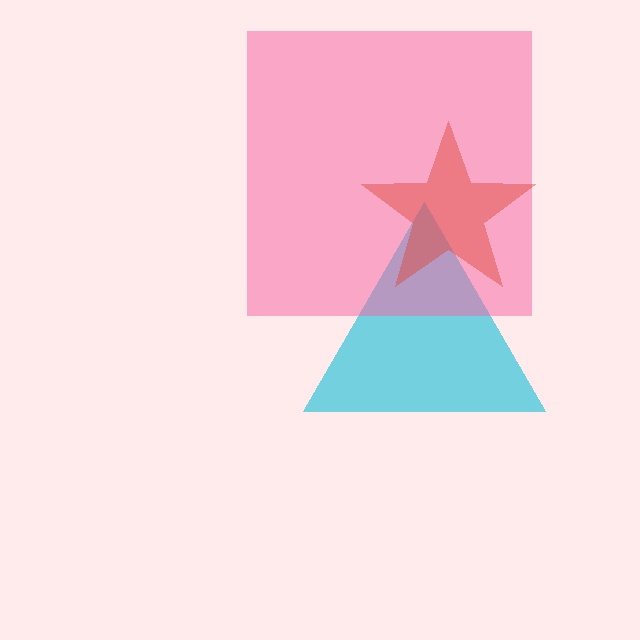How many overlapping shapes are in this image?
There are 3 overlapping shapes in the image.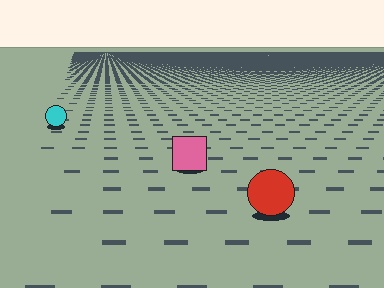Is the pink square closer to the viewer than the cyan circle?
Yes. The pink square is closer — you can tell from the texture gradient: the ground texture is coarser near it.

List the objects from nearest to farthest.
From nearest to farthest: the red circle, the pink square, the cyan circle.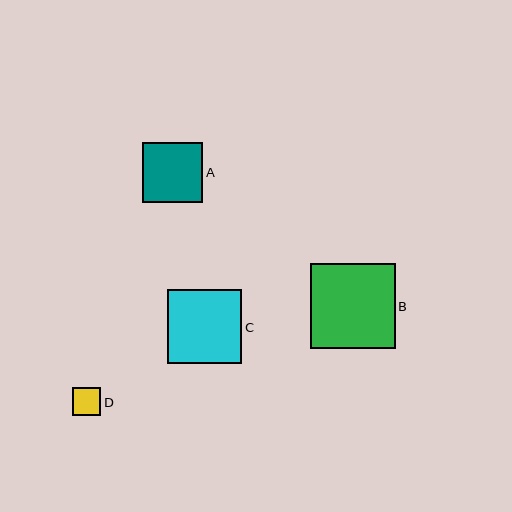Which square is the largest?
Square B is the largest with a size of approximately 85 pixels.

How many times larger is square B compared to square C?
Square B is approximately 1.1 times the size of square C.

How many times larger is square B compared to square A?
Square B is approximately 1.4 times the size of square A.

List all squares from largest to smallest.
From largest to smallest: B, C, A, D.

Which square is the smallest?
Square D is the smallest with a size of approximately 28 pixels.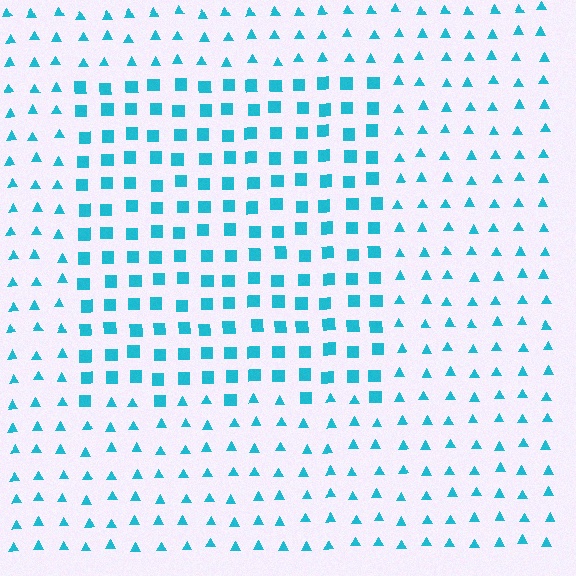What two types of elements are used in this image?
The image uses squares inside the rectangle region and triangles outside it.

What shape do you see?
I see a rectangle.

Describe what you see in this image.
The image is filled with small cyan elements arranged in a uniform grid. A rectangle-shaped region contains squares, while the surrounding area contains triangles. The boundary is defined purely by the change in element shape.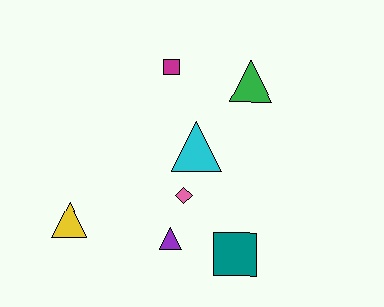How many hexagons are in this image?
There are no hexagons.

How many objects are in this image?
There are 7 objects.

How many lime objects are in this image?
There are no lime objects.